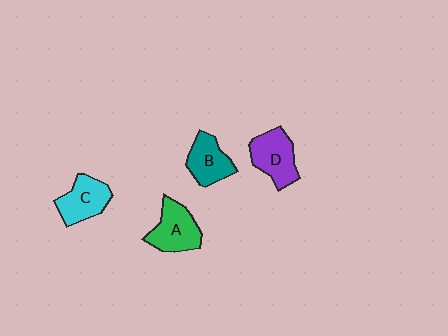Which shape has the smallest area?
Shape B (teal).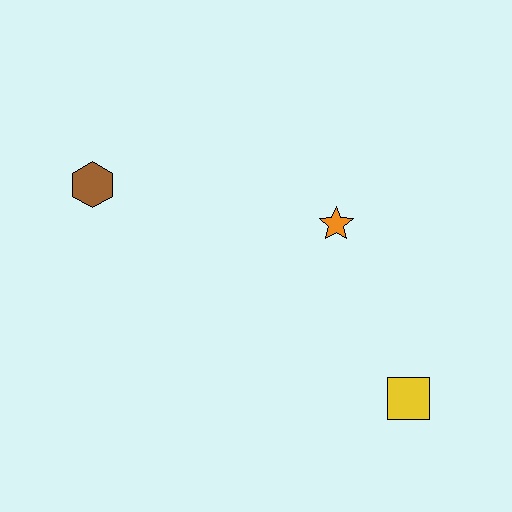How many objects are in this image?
There are 3 objects.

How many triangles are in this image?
There are no triangles.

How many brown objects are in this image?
There is 1 brown object.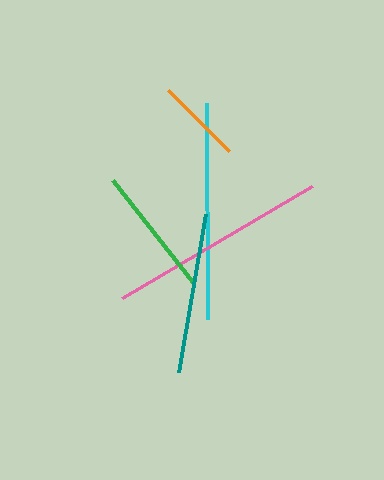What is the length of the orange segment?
The orange segment is approximately 86 pixels long.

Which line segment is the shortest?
The orange line is the shortest at approximately 86 pixels.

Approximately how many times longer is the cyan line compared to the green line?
The cyan line is approximately 1.7 times the length of the green line.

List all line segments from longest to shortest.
From longest to shortest: pink, cyan, teal, green, orange.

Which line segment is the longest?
The pink line is the longest at approximately 221 pixels.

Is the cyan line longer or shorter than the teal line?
The cyan line is longer than the teal line.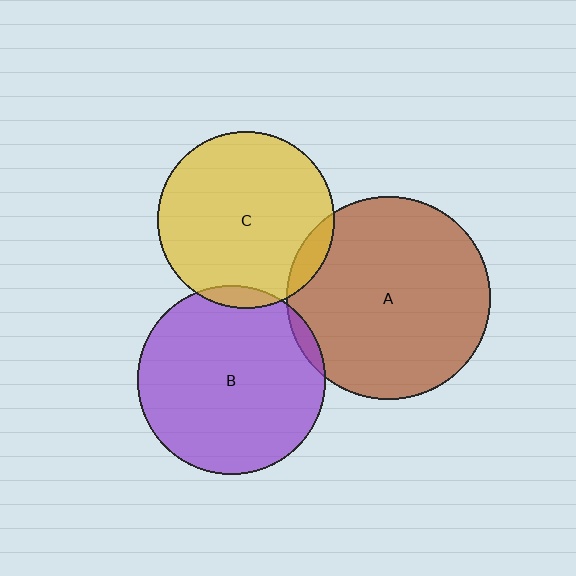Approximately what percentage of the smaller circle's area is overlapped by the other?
Approximately 10%.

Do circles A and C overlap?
Yes.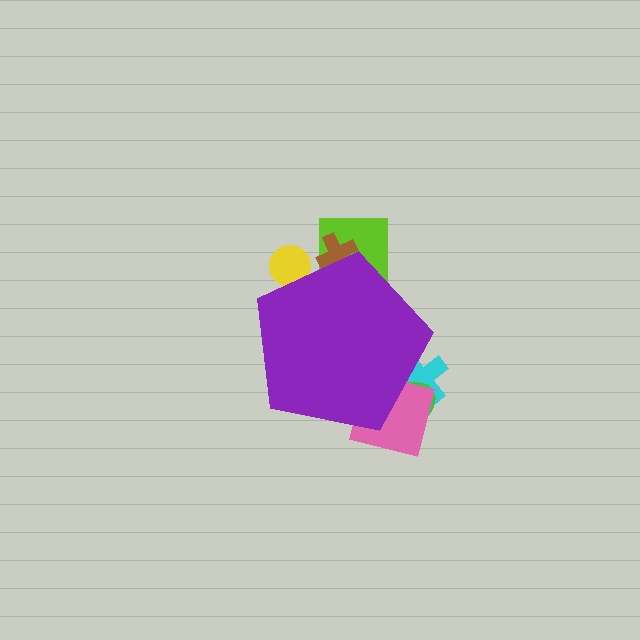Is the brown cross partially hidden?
Yes, the brown cross is partially hidden behind the purple pentagon.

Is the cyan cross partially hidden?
Yes, the cyan cross is partially hidden behind the purple pentagon.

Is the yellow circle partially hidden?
Yes, the yellow circle is partially hidden behind the purple pentagon.